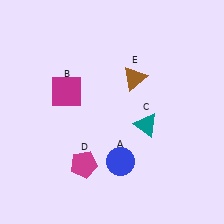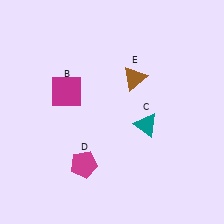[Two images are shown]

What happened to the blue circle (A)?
The blue circle (A) was removed in Image 2. It was in the bottom-right area of Image 1.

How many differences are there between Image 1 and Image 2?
There is 1 difference between the two images.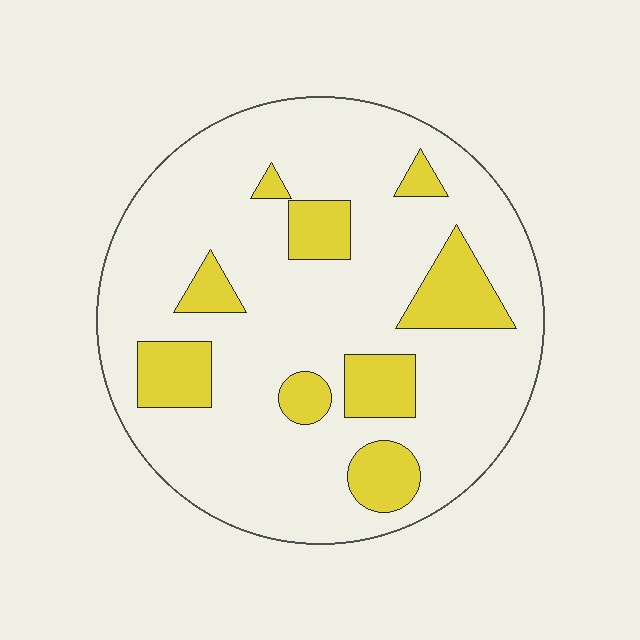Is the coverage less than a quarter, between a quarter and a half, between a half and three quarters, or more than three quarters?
Less than a quarter.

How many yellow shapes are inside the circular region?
9.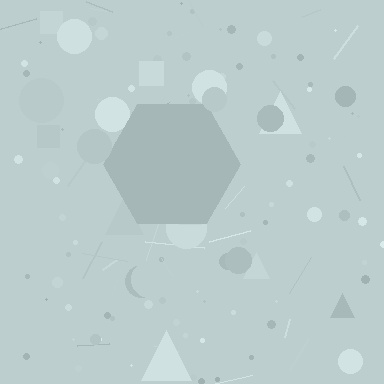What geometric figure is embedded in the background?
A hexagon is embedded in the background.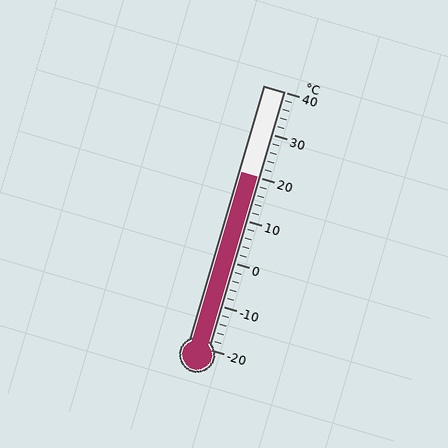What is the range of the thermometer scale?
The thermometer scale ranges from -20°C to 40°C.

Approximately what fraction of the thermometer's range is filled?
The thermometer is filled to approximately 65% of its range.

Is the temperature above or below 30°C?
The temperature is below 30°C.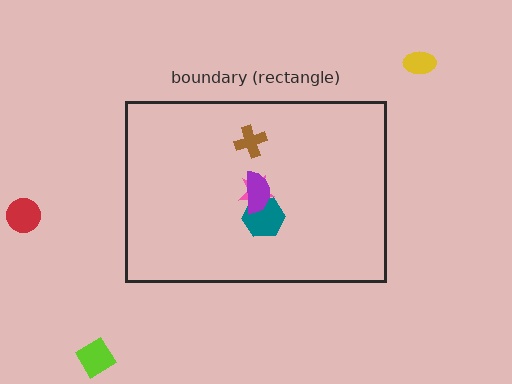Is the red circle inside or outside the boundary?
Outside.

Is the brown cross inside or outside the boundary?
Inside.